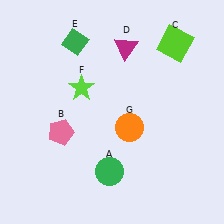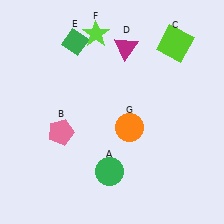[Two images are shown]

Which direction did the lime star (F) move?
The lime star (F) moved up.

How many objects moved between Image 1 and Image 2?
1 object moved between the two images.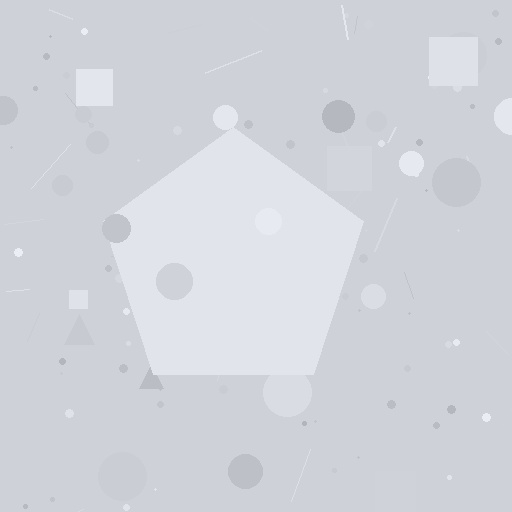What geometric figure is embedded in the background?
A pentagon is embedded in the background.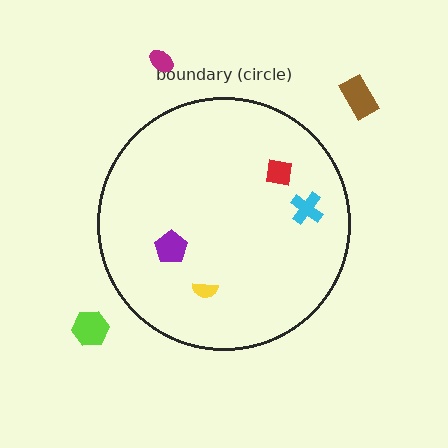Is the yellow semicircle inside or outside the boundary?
Inside.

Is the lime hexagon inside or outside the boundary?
Outside.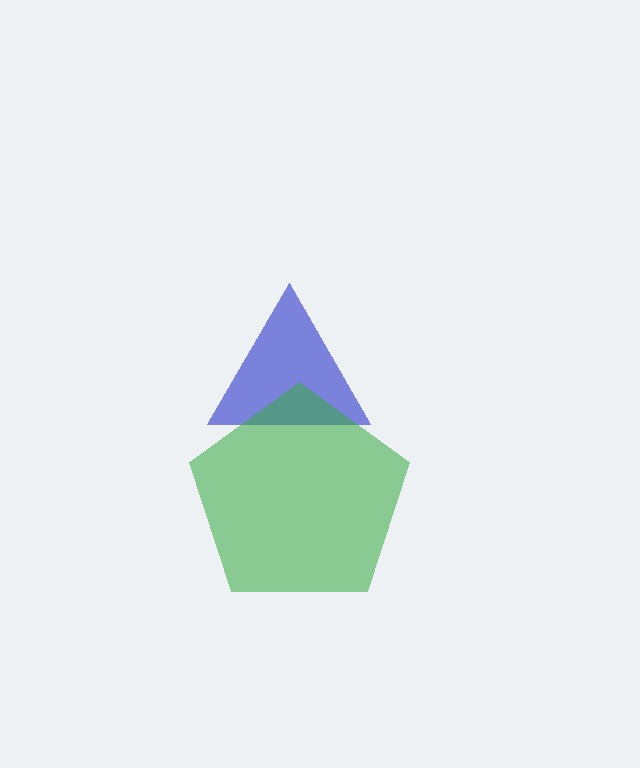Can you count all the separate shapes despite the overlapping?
Yes, there are 2 separate shapes.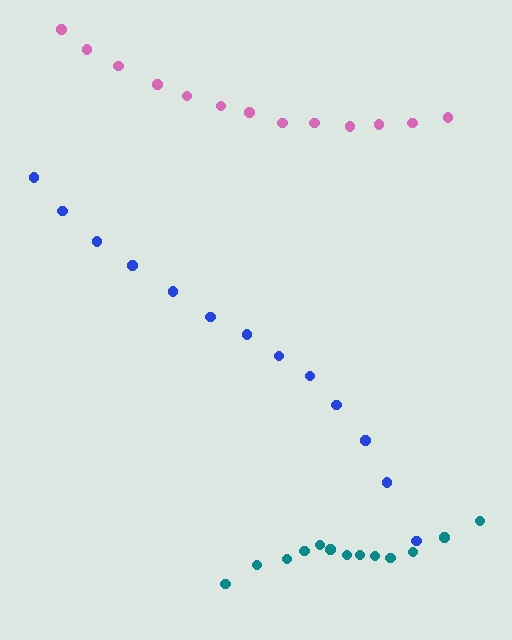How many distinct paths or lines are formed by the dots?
There are 3 distinct paths.